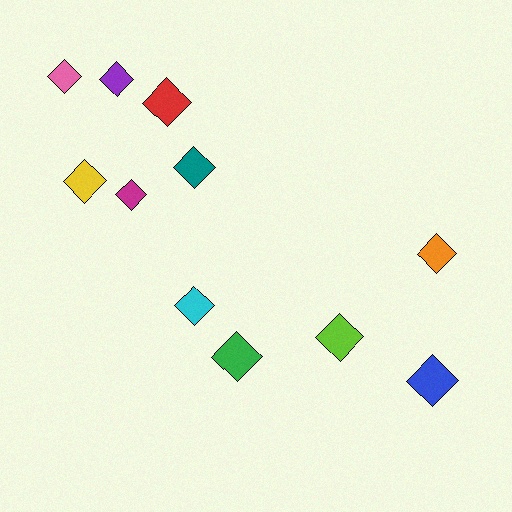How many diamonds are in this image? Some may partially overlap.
There are 11 diamonds.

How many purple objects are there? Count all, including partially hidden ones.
There is 1 purple object.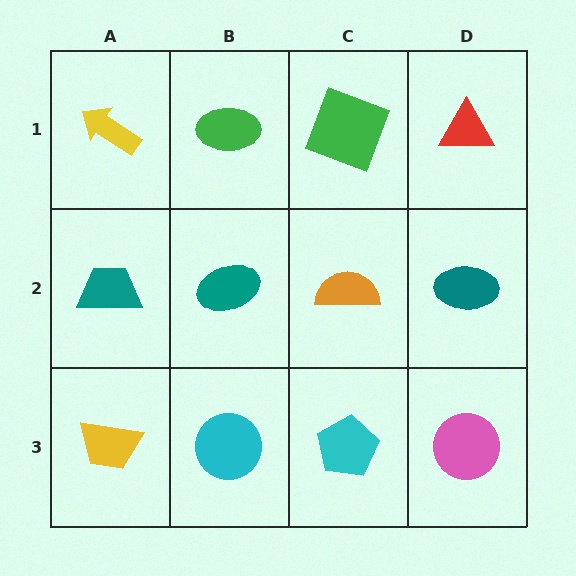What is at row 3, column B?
A cyan circle.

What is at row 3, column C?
A cyan pentagon.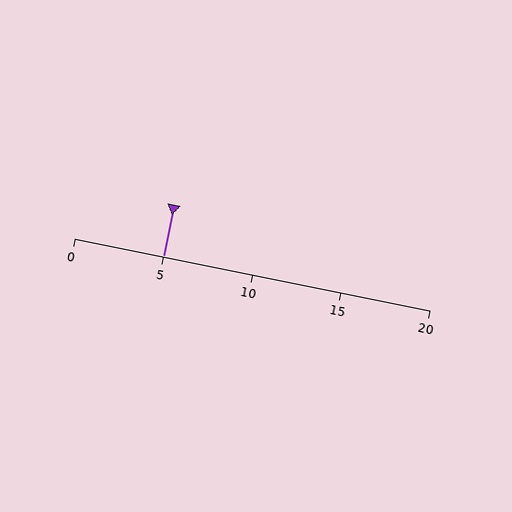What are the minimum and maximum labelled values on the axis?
The axis runs from 0 to 20.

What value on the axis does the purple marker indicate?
The marker indicates approximately 5.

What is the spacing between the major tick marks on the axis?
The major ticks are spaced 5 apart.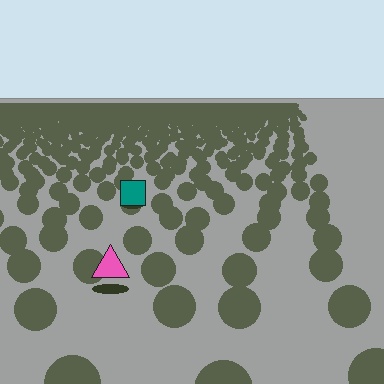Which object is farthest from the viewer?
The teal square is farthest from the viewer. It appears smaller and the ground texture around it is denser.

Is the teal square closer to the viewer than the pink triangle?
No. The pink triangle is closer — you can tell from the texture gradient: the ground texture is coarser near it.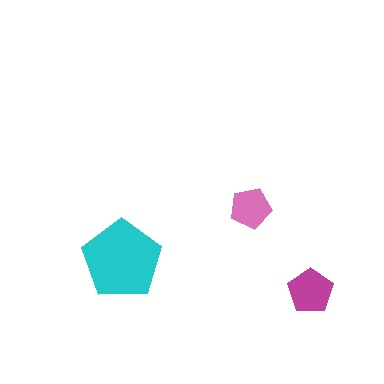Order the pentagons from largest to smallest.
the cyan one, the magenta one, the pink one.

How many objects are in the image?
There are 3 objects in the image.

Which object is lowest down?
The magenta pentagon is bottommost.